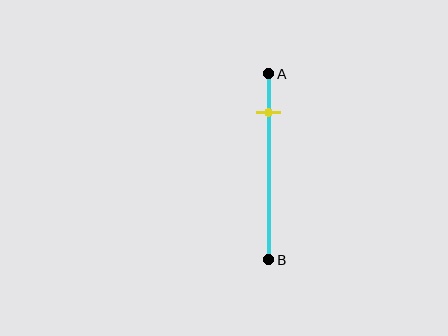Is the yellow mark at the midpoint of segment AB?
No, the mark is at about 20% from A, not at the 50% midpoint.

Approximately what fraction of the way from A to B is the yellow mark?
The yellow mark is approximately 20% of the way from A to B.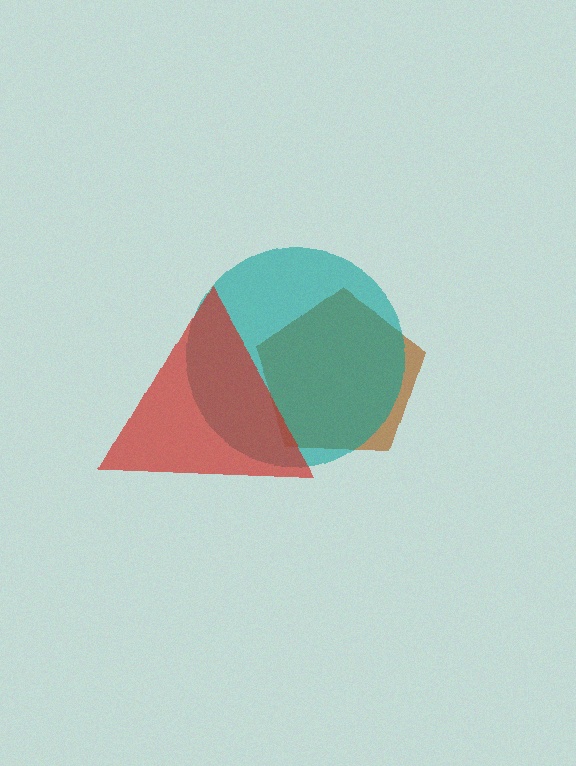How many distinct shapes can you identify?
There are 3 distinct shapes: a brown pentagon, a teal circle, a red triangle.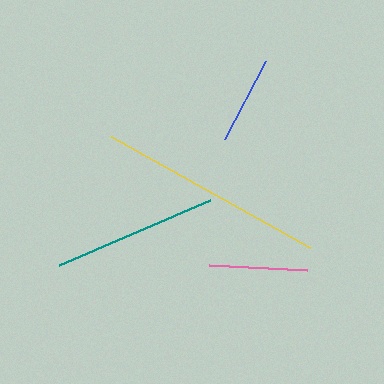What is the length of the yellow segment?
The yellow segment is approximately 228 pixels long.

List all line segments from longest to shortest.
From longest to shortest: yellow, teal, pink, blue.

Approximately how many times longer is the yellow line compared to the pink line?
The yellow line is approximately 2.3 times the length of the pink line.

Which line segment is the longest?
The yellow line is the longest at approximately 228 pixels.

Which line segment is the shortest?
The blue line is the shortest at approximately 88 pixels.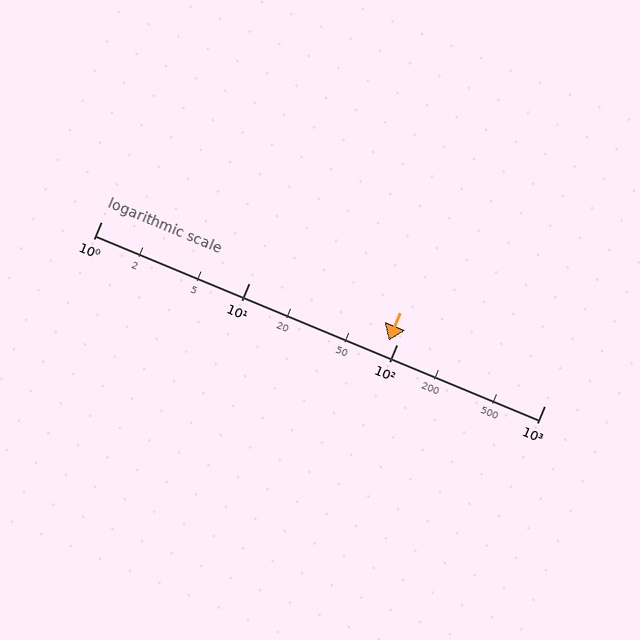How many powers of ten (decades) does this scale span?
The scale spans 3 decades, from 1 to 1000.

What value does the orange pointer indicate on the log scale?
The pointer indicates approximately 88.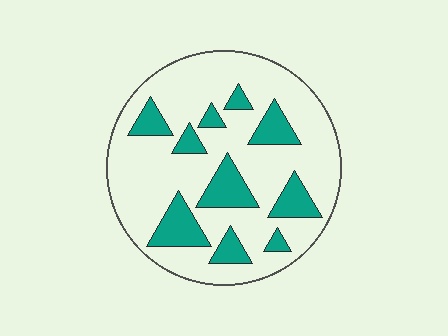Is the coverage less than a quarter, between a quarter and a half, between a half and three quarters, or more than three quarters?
Less than a quarter.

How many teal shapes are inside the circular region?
10.